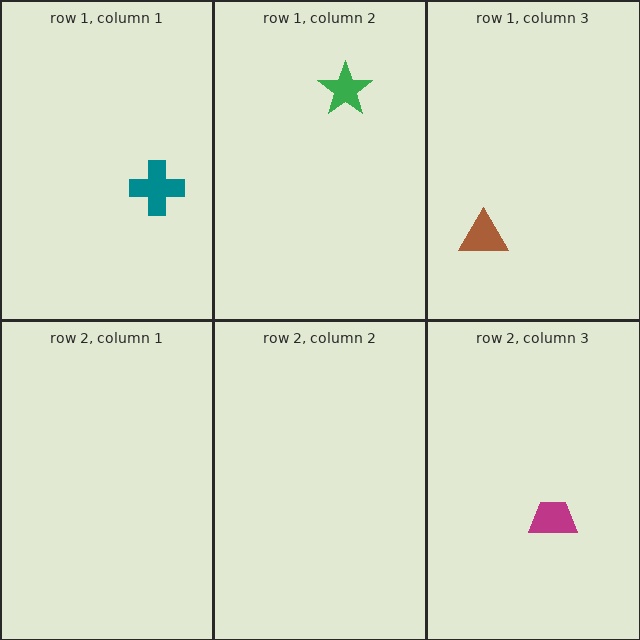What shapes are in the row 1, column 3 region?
The brown triangle.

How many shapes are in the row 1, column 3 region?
1.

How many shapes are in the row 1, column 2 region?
1.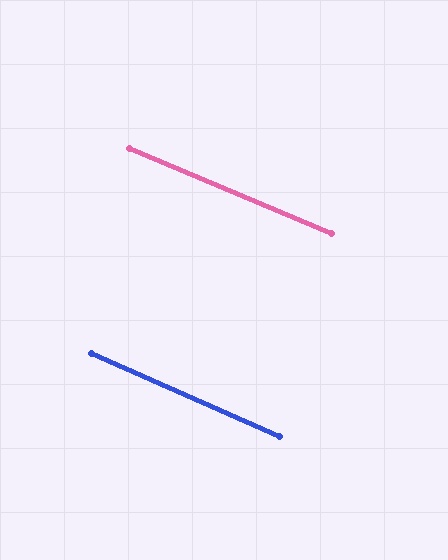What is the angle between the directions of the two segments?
Approximately 1 degree.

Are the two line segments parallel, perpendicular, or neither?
Parallel — their directions differ by only 1.3°.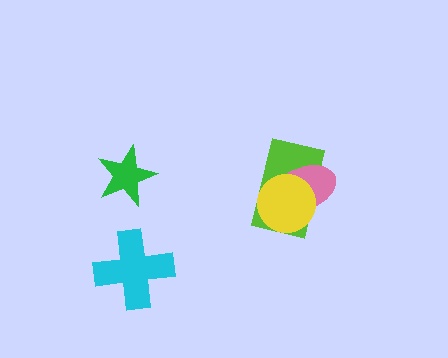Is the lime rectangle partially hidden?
Yes, it is partially covered by another shape.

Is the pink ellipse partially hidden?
Yes, it is partially covered by another shape.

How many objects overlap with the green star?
0 objects overlap with the green star.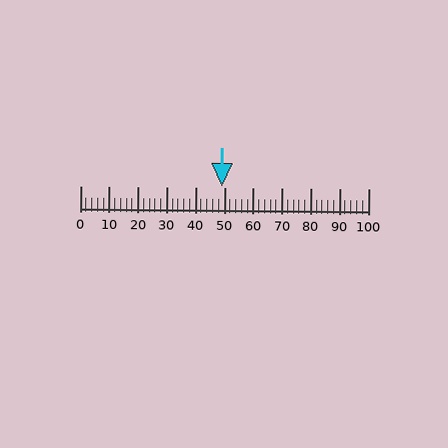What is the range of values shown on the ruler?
The ruler shows values from 0 to 100.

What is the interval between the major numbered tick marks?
The major tick marks are spaced 10 units apart.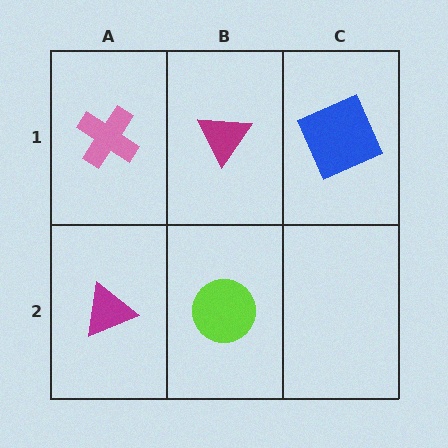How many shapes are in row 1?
3 shapes.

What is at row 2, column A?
A magenta triangle.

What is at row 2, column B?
A lime circle.